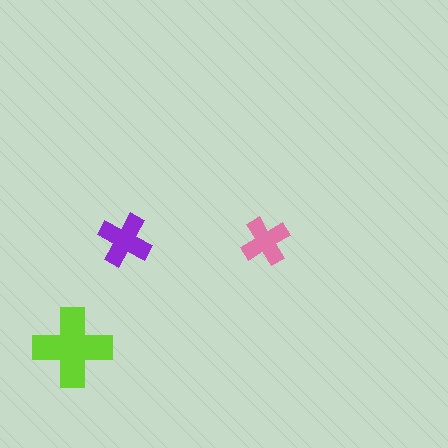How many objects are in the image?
There are 3 objects in the image.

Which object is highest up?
The purple cross is topmost.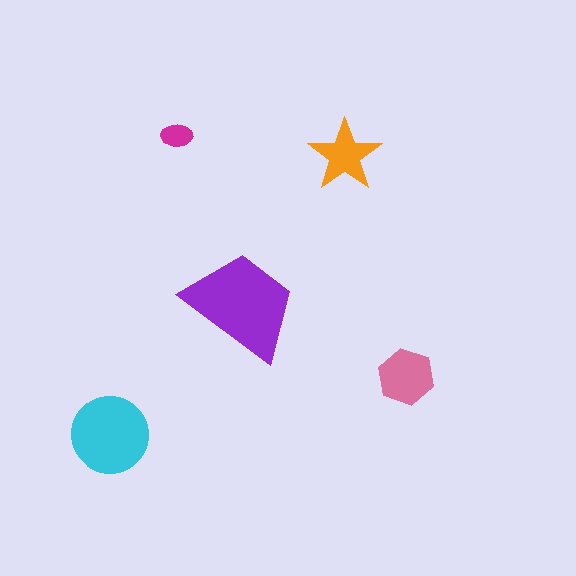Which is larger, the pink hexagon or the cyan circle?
The cyan circle.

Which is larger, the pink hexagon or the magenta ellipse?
The pink hexagon.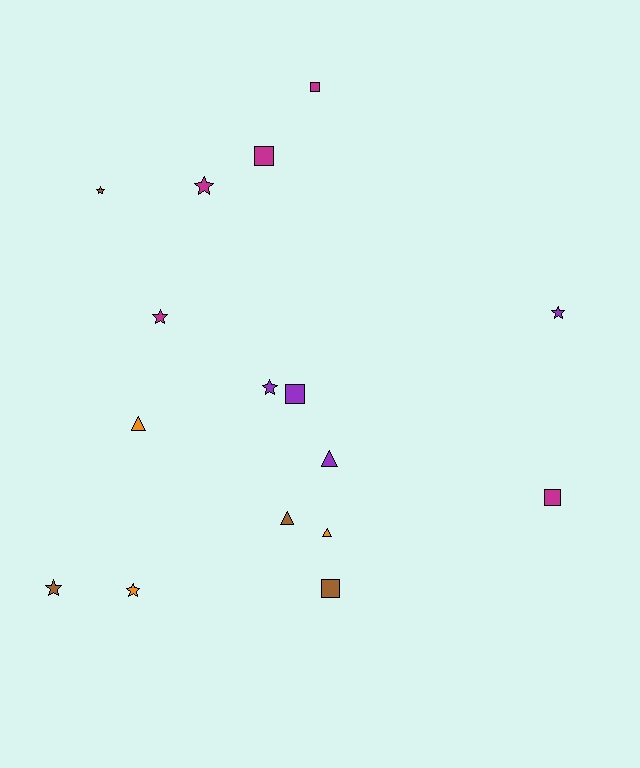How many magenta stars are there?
There are 2 magenta stars.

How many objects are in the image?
There are 16 objects.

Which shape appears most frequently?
Star, with 7 objects.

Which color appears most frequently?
Magenta, with 5 objects.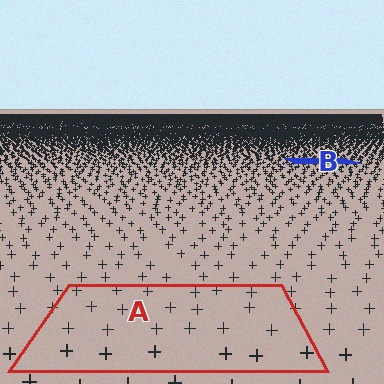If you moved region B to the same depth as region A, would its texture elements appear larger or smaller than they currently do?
They would appear larger. At a closer depth, the same texture elements are projected at a bigger on-screen size.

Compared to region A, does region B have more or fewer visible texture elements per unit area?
Region B has more texture elements per unit area — they are packed more densely because it is farther away.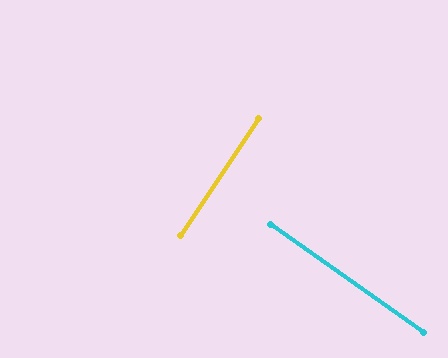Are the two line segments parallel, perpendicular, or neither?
Perpendicular — they meet at approximately 89°.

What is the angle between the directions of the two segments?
Approximately 89 degrees.